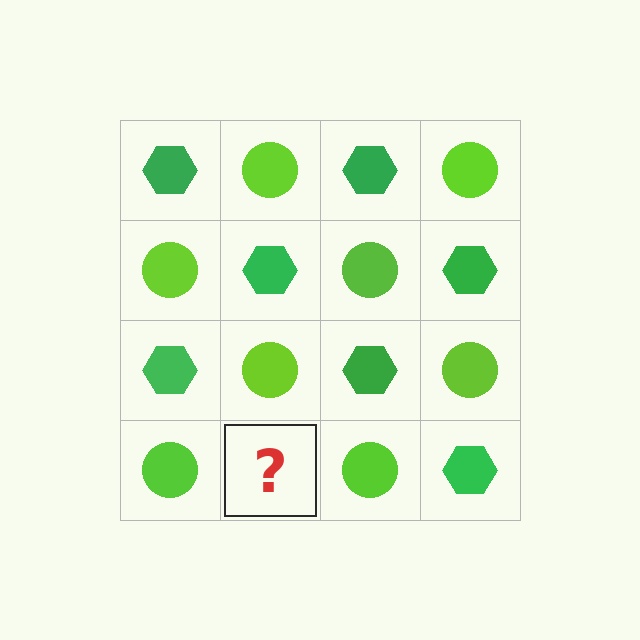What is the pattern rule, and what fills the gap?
The rule is that it alternates green hexagon and lime circle in a checkerboard pattern. The gap should be filled with a green hexagon.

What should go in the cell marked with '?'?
The missing cell should contain a green hexagon.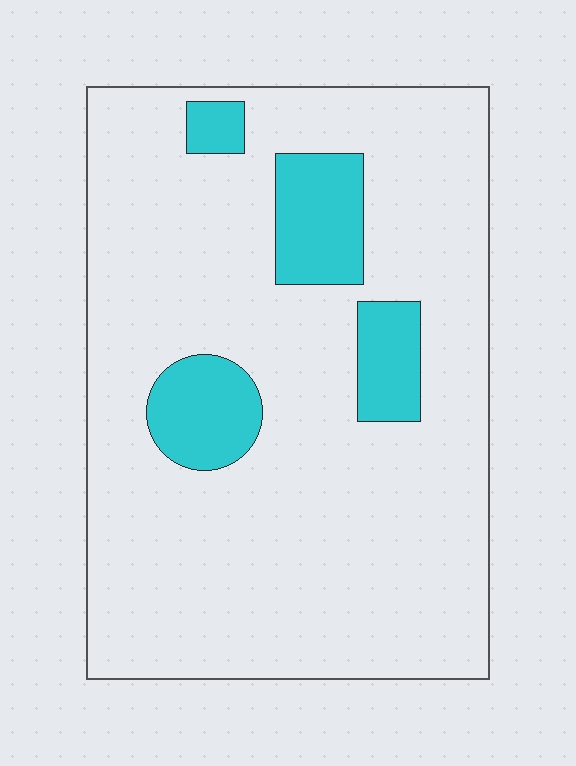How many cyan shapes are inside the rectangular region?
4.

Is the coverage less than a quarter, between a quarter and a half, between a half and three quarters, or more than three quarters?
Less than a quarter.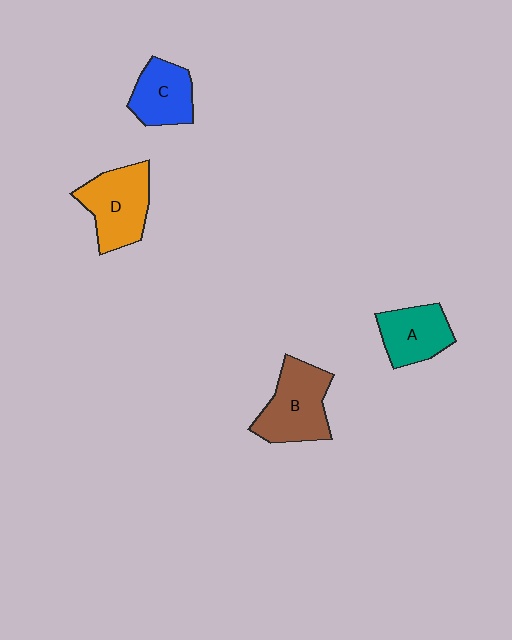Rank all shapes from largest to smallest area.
From largest to smallest: B (brown), D (orange), A (teal), C (blue).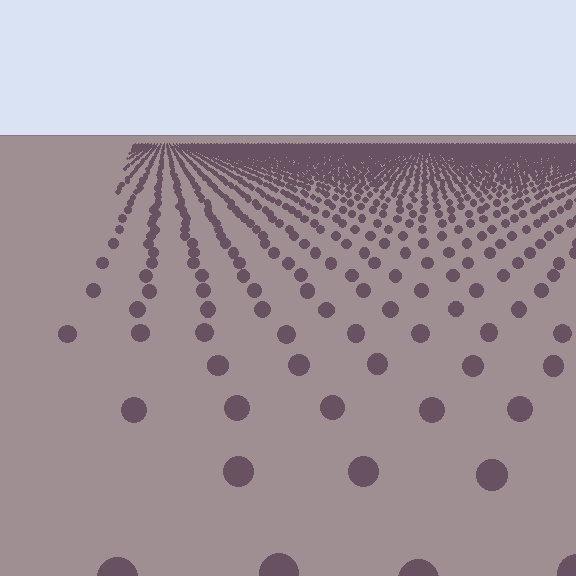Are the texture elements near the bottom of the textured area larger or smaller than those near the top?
Larger. Near the bottom, elements are closer to the viewer and appear at a bigger on-screen size.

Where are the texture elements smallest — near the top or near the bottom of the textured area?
Near the top.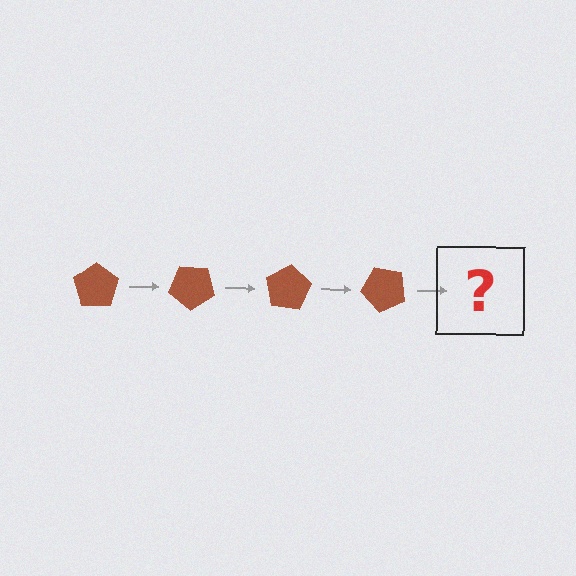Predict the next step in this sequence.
The next step is a brown pentagon rotated 160 degrees.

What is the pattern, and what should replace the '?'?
The pattern is that the pentagon rotates 40 degrees each step. The '?' should be a brown pentagon rotated 160 degrees.